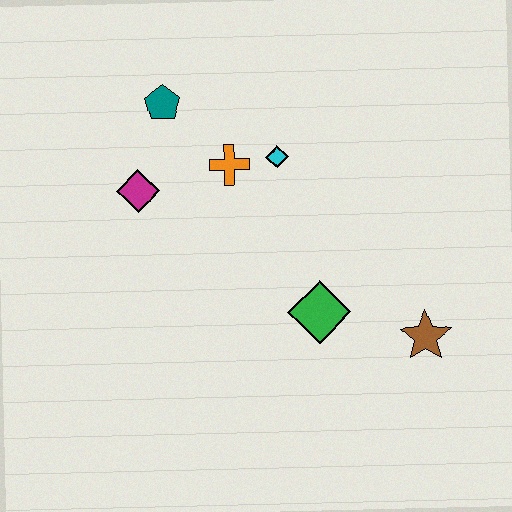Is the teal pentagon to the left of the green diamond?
Yes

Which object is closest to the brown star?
The green diamond is closest to the brown star.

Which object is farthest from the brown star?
The teal pentagon is farthest from the brown star.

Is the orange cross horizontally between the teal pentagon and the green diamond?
Yes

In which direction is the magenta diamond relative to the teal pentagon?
The magenta diamond is below the teal pentagon.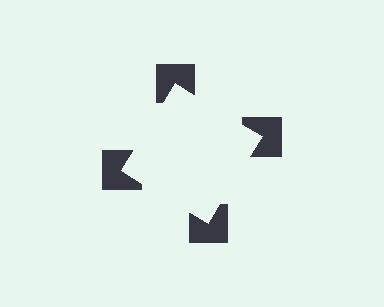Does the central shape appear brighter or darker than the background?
It typically appears slightly brighter than the background, even though no actual brightness change is drawn.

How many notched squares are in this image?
There are 4 — one at each vertex of the illusory square.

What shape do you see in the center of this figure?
An illusory square — its edges are inferred from the aligned wedge cuts in the notched squares, not physically drawn.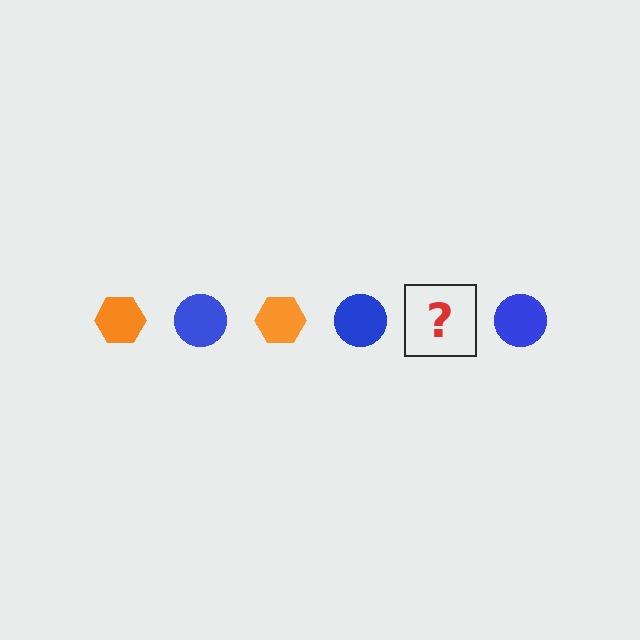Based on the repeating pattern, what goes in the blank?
The blank should be an orange hexagon.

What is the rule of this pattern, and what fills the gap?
The rule is that the pattern alternates between orange hexagon and blue circle. The gap should be filled with an orange hexagon.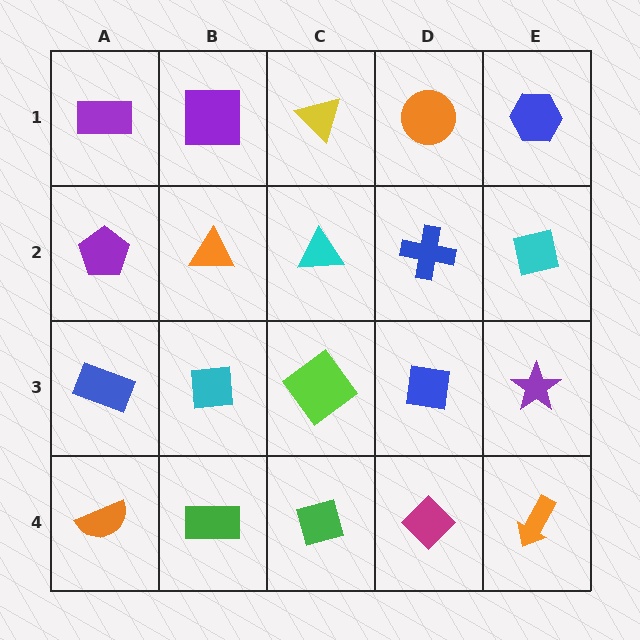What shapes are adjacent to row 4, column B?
A cyan square (row 3, column B), an orange semicircle (row 4, column A), a green diamond (row 4, column C).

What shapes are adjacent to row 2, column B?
A purple square (row 1, column B), a cyan square (row 3, column B), a purple pentagon (row 2, column A), a cyan triangle (row 2, column C).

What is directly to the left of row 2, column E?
A blue cross.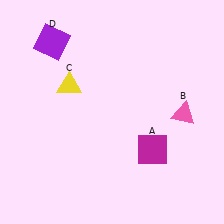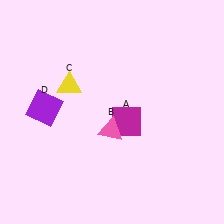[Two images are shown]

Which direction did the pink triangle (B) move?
The pink triangle (B) moved left.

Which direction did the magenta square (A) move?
The magenta square (A) moved up.